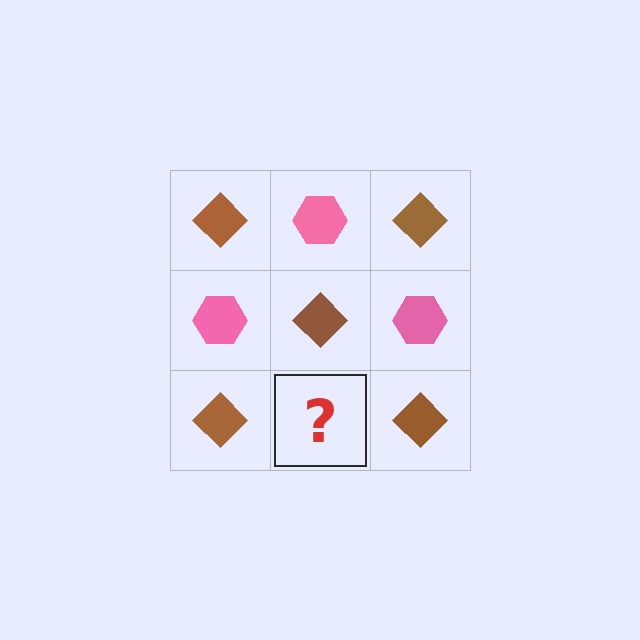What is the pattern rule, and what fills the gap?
The rule is that it alternates brown diamond and pink hexagon in a checkerboard pattern. The gap should be filled with a pink hexagon.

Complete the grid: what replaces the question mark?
The question mark should be replaced with a pink hexagon.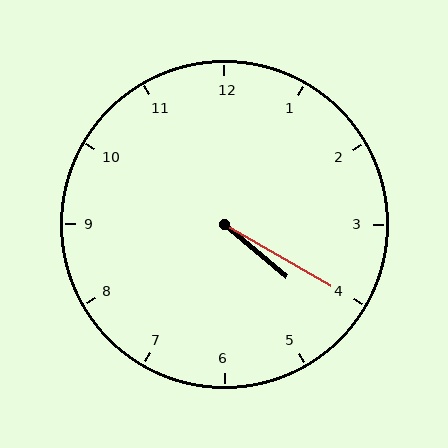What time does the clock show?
4:20.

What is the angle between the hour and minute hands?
Approximately 10 degrees.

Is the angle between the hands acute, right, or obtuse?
It is acute.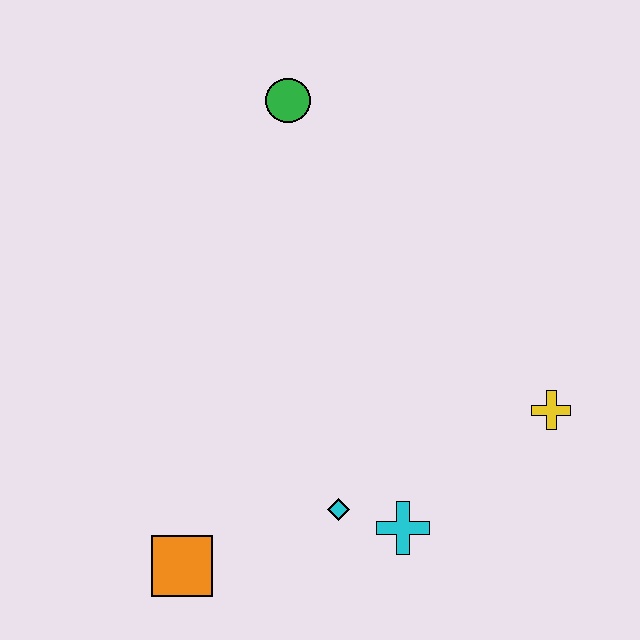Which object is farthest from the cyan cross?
The green circle is farthest from the cyan cross.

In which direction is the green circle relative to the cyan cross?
The green circle is above the cyan cross.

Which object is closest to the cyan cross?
The cyan diamond is closest to the cyan cross.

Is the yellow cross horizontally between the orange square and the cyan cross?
No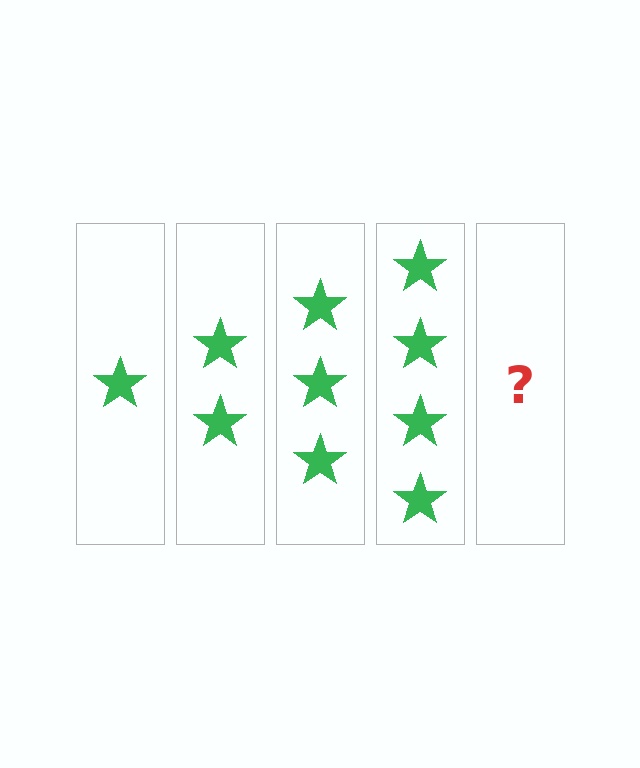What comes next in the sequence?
The next element should be 5 stars.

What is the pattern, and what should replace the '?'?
The pattern is that each step adds one more star. The '?' should be 5 stars.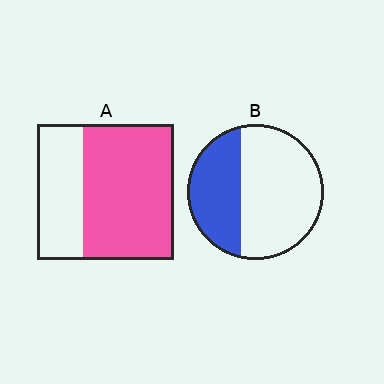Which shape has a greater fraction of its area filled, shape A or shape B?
Shape A.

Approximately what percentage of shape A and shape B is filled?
A is approximately 65% and B is approximately 35%.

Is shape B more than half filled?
No.